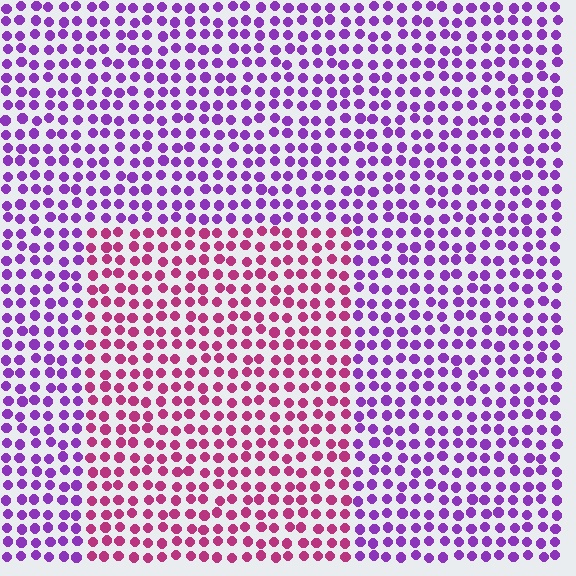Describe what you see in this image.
The image is filled with small purple elements in a uniform arrangement. A rectangle-shaped region is visible where the elements are tinted to a slightly different hue, forming a subtle color boundary.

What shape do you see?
I see a rectangle.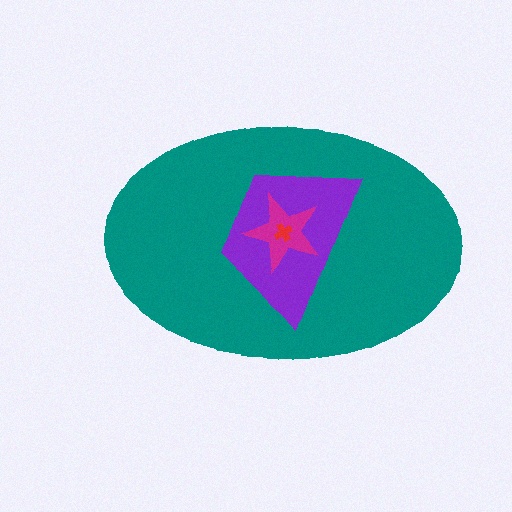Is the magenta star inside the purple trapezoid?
Yes.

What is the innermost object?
The red cross.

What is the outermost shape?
The teal ellipse.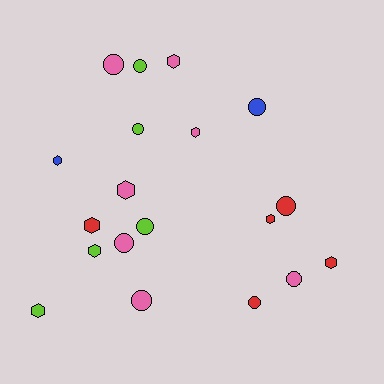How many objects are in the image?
There are 19 objects.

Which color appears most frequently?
Pink, with 7 objects.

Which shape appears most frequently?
Circle, with 10 objects.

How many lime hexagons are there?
There are 2 lime hexagons.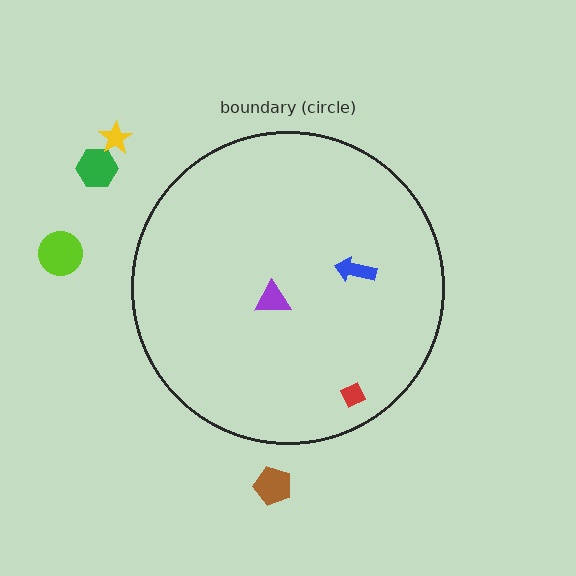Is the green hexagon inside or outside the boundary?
Outside.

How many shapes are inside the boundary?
3 inside, 4 outside.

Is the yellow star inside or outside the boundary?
Outside.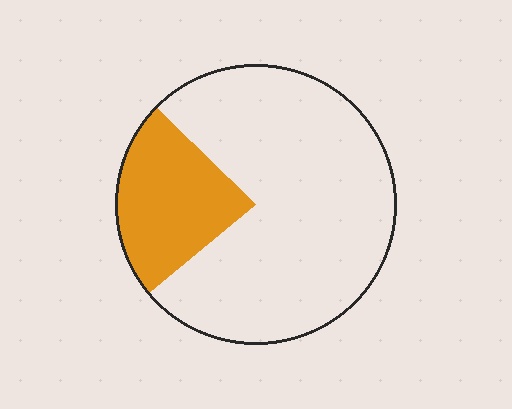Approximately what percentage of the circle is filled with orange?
Approximately 25%.